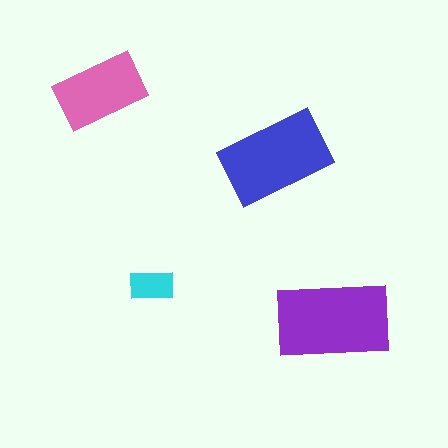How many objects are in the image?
There are 4 objects in the image.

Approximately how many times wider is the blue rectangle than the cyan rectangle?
About 2.5 times wider.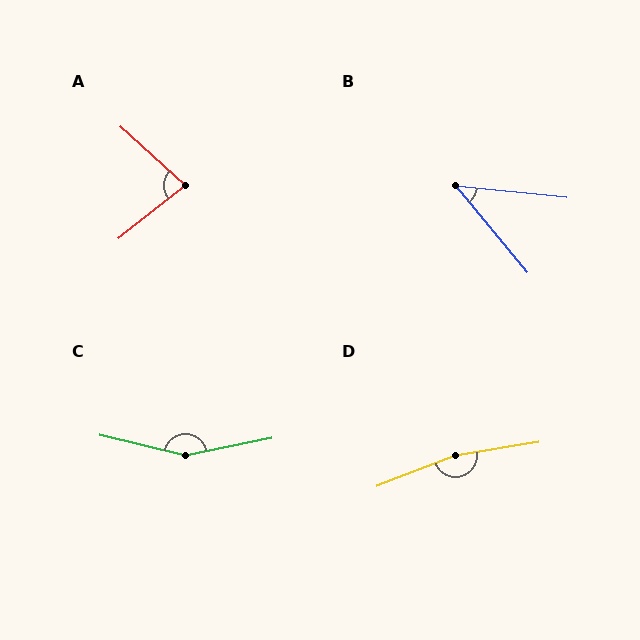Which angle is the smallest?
B, at approximately 45 degrees.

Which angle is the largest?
D, at approximately 168 degrees.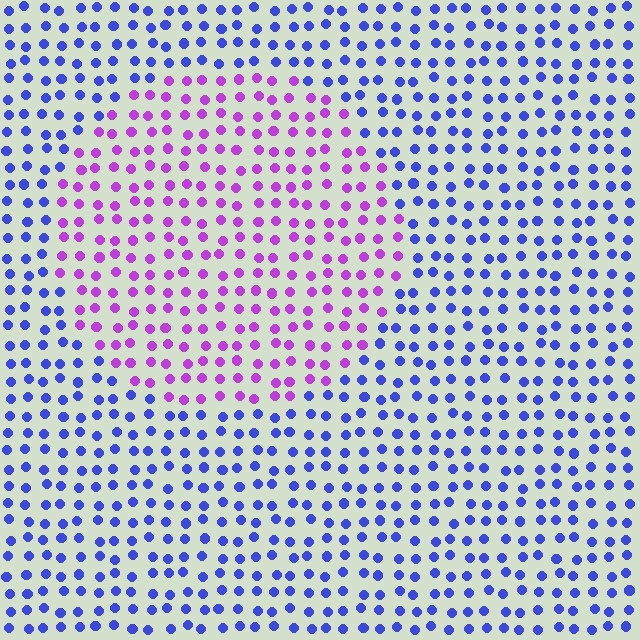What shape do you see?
I see a circle.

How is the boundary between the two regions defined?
The boundary is defined purely by a slight shift in hue (about 53 degrees). Spacing, size, and orientation are identical on both sides.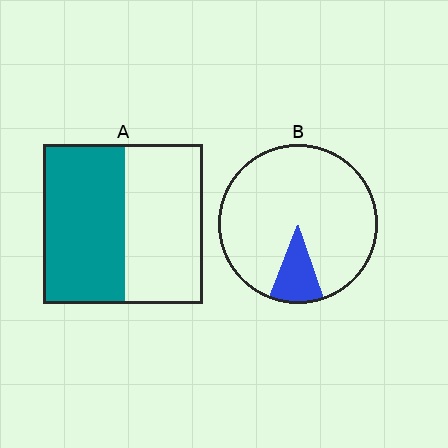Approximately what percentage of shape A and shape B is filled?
A is approximately 50% and B is approximately 10%.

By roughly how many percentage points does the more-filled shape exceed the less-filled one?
By roughly 40 percentage points (A over B).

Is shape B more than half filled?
No.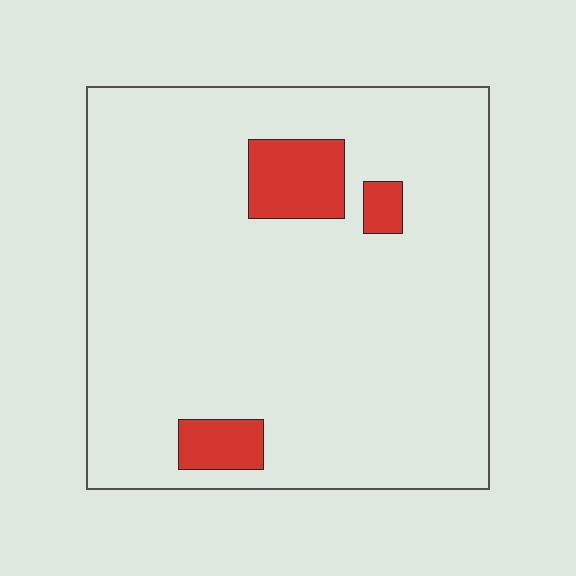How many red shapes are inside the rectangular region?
3.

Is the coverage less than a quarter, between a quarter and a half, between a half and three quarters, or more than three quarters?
Less than a quarter.